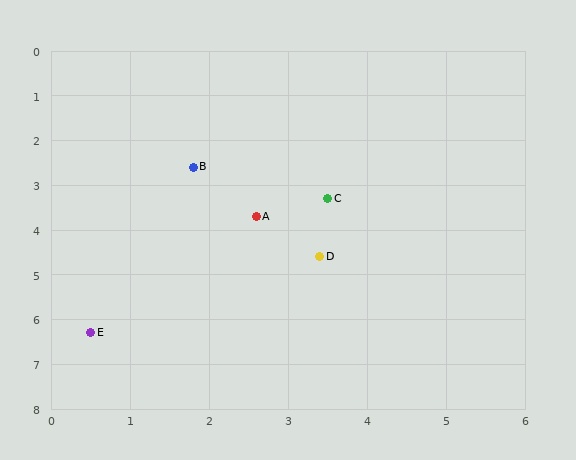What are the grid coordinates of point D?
Point D is at approximately (3.4, 4.6).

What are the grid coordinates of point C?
Point C is at approximately (3.5, 3.3).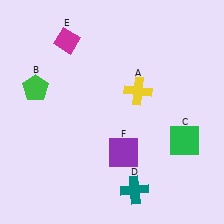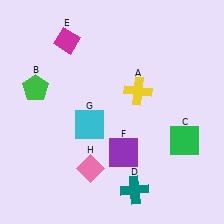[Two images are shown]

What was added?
A cyan square (G), a pink diamond (H) were added in Image 2.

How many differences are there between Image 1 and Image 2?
There are 2 differences between the two images.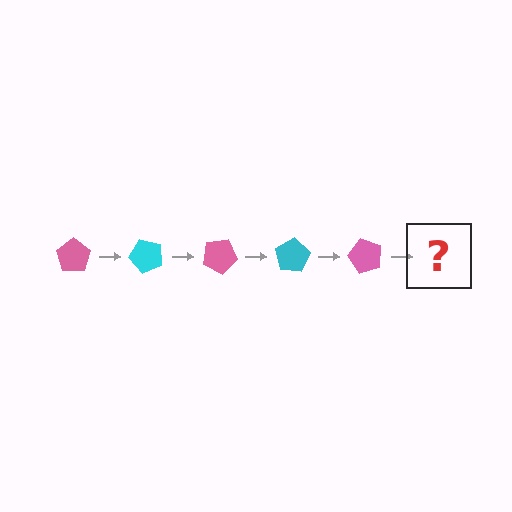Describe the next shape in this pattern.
It should be a cyan pentagon, rotated 250 degrees from the start.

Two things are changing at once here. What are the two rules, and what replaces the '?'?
The two rules are that it rotates 50 degrees each step and the color cycles through pink and cyan. The '?' should be a cyan pentagon, rotated 250 degrees from the start.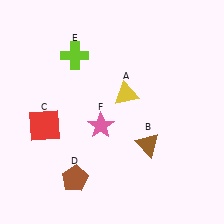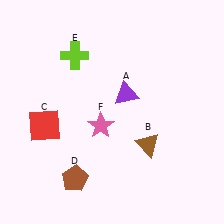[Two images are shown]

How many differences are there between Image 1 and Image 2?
There is 1 difference between the two images.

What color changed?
The triangle (A) changed from yellow in Image 1 to purple in Image 2.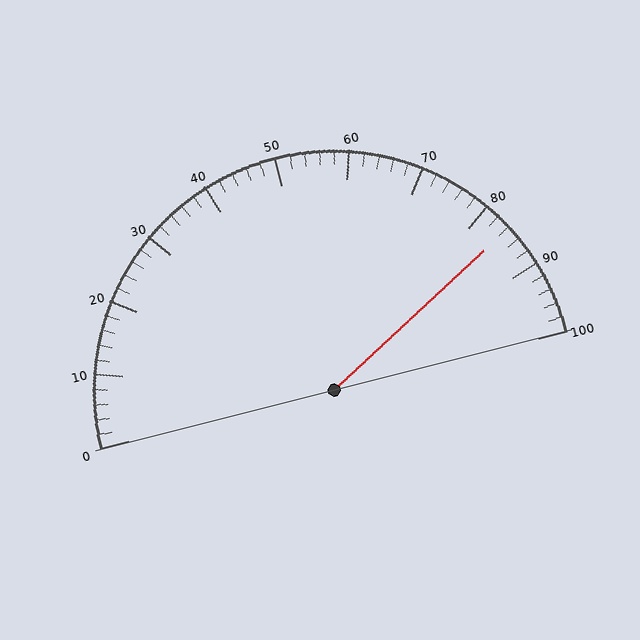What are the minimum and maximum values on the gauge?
The gauge ranges from 0 to 100.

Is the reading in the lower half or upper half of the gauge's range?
The reading is in the upper half of the range (0 to 100).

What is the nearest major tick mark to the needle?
The nearest major tick mark is 80.